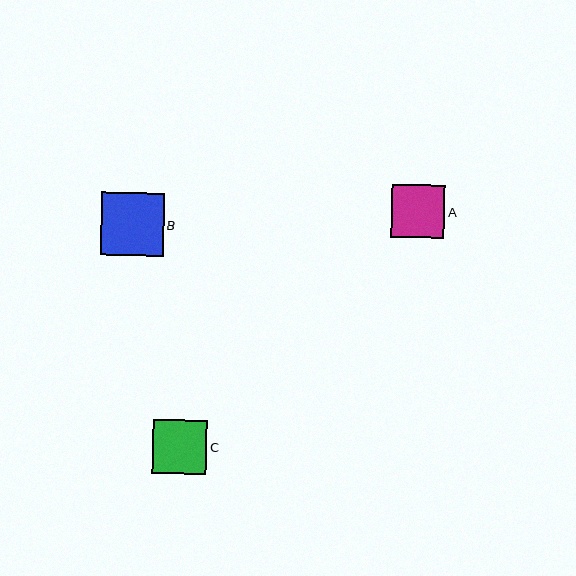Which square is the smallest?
Square A is the smallest with a size of approximately 53 pixels.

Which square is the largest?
Square B is the largest with a size of approximately 63 pixels.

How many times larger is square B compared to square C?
Square B is approximately 1.2 times the size of square C.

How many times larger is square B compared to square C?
Square B is approximately 1.2 times the size of square C.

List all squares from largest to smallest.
From largest to smallest: B, C, A.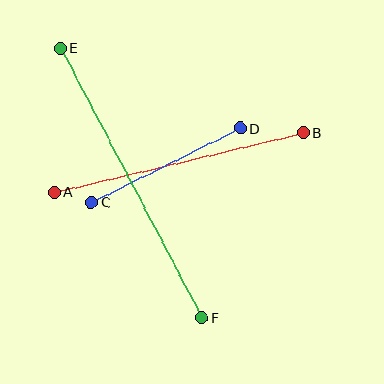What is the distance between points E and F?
The distance is approximately 304 pixels.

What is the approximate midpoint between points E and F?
The midpoint is at approximately (131, 183) pixels.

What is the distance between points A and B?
The distance is approximately 256 pixels.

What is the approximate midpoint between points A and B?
The midpoint is at approximately (178, 162) pixels.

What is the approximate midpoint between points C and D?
The midpoint is at approximately (166, 165) pixels.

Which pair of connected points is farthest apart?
Points E and F are farthest apart.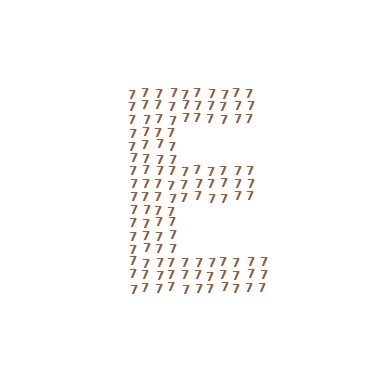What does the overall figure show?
The overall figure shows the letter E.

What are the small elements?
The small elements are digit 7's.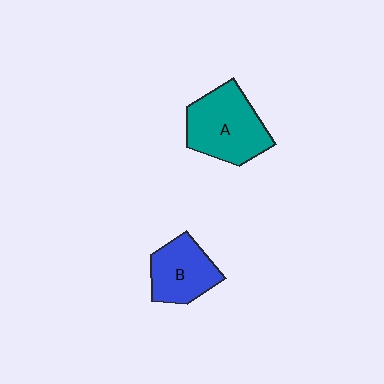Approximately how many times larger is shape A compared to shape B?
Approximately 1.4 times.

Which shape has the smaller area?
Shape B (blue).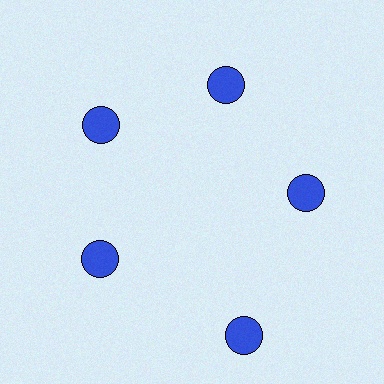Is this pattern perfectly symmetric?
No. The 5 blue circles are arranged in a ring, but one element near the 5 o'clock position is pushed outward from the center, breaking the 5-fold rotational symmetry.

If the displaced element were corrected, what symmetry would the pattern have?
It would have 5-fold rotational symmetry — the pattern would map onto itself every 72 degrees.